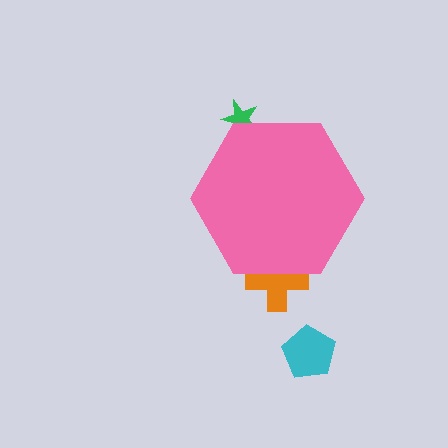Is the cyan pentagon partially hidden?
No, the cyan pentagon is fully visible.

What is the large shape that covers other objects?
A pink hexagon.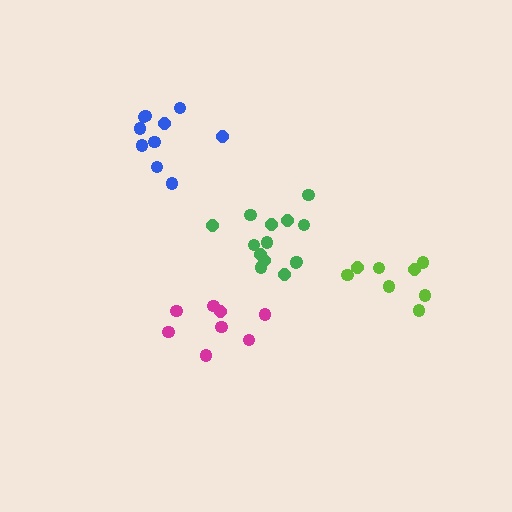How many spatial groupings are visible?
There are 4 spatial groupings.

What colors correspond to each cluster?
The clusters are colored: magenta, blue, green, lime.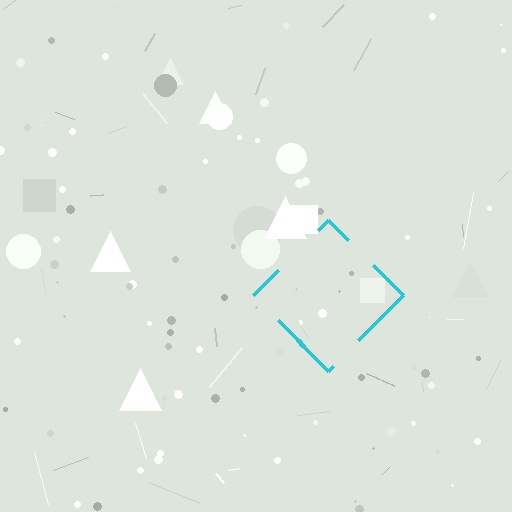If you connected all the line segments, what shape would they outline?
They would outline a diamond.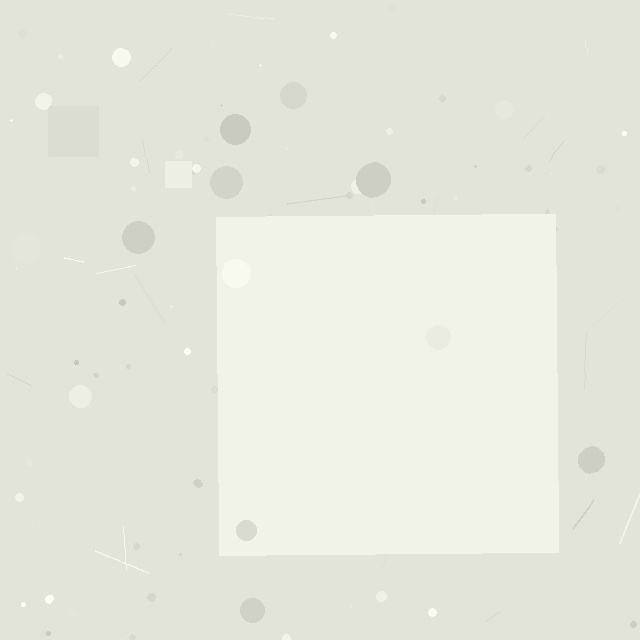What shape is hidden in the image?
A square is hidden in the image.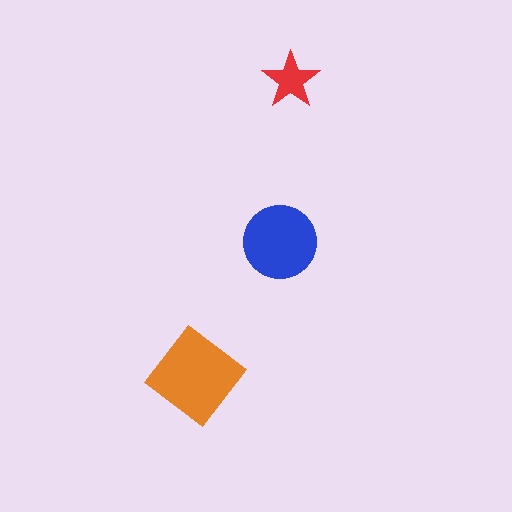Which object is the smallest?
The red star.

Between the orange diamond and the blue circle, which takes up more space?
The orange diamond.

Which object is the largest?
The orange diamond.